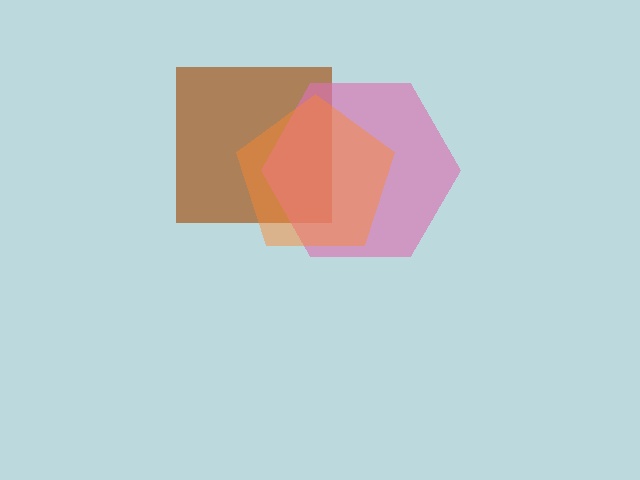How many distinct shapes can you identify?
There are 3 distinct shapes: a brown square, a pink hexagon, an orange pentagon.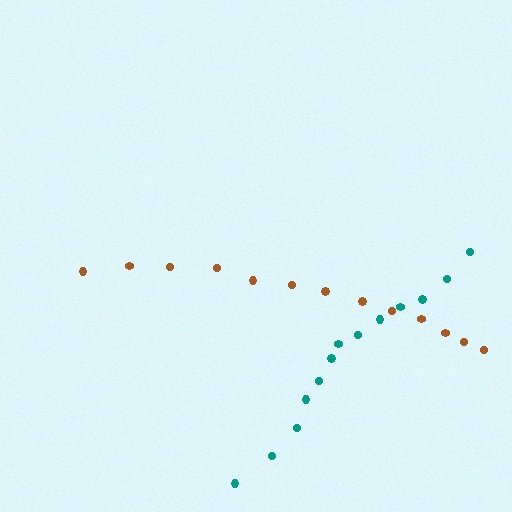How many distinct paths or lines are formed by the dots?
There are 2 distinct paths.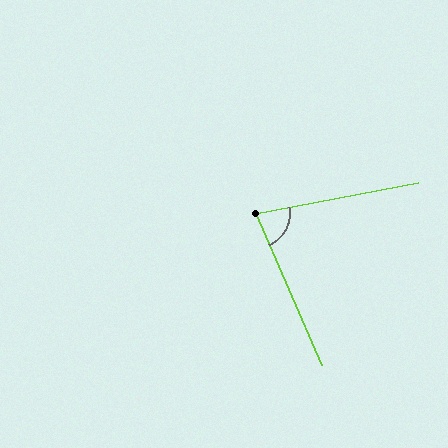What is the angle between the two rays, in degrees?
Approximately 78 degrees.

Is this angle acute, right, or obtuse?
It is acute.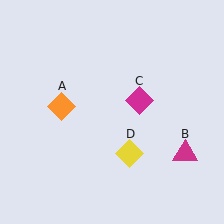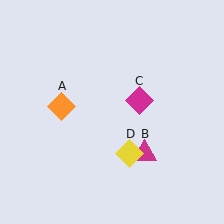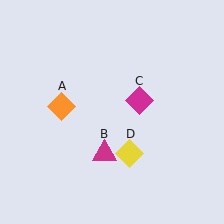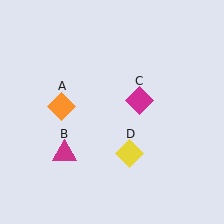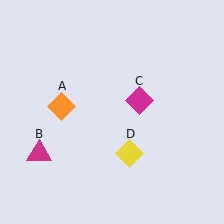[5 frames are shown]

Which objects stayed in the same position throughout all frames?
Orange diamond (object A) and magenta diamond (object C) and yellow diamond (object D) remained stationary.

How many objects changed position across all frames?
1 object changed position: magenta triangle (object B).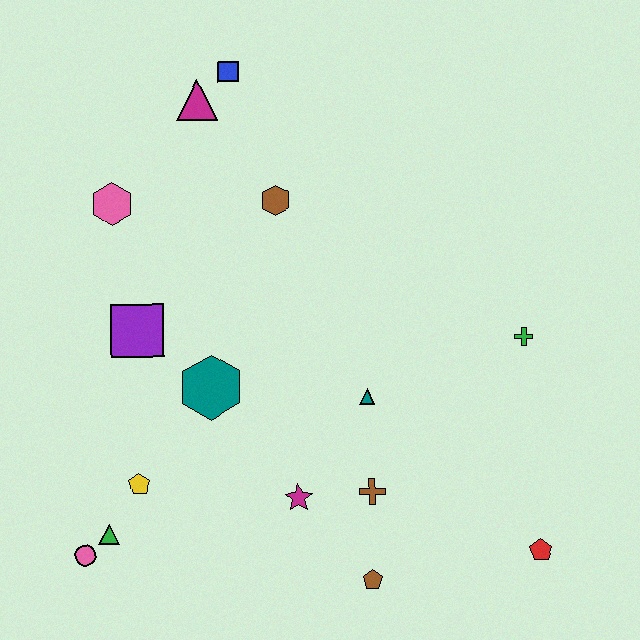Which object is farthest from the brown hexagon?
The red pentagon is farthest from the brown hexagon.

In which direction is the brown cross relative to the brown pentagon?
The brown cross is above the brown pentagon.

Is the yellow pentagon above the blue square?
No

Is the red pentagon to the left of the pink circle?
No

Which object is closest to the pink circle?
The green triangle is closest to the pink circle.